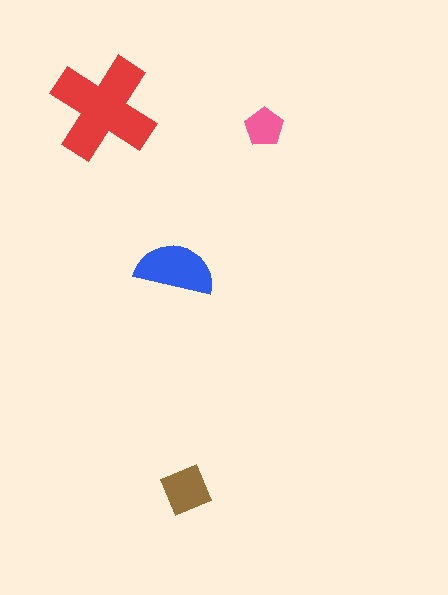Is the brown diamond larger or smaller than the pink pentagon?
Larger.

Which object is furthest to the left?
The red cross is leftmost.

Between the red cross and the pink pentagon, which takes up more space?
The red cross.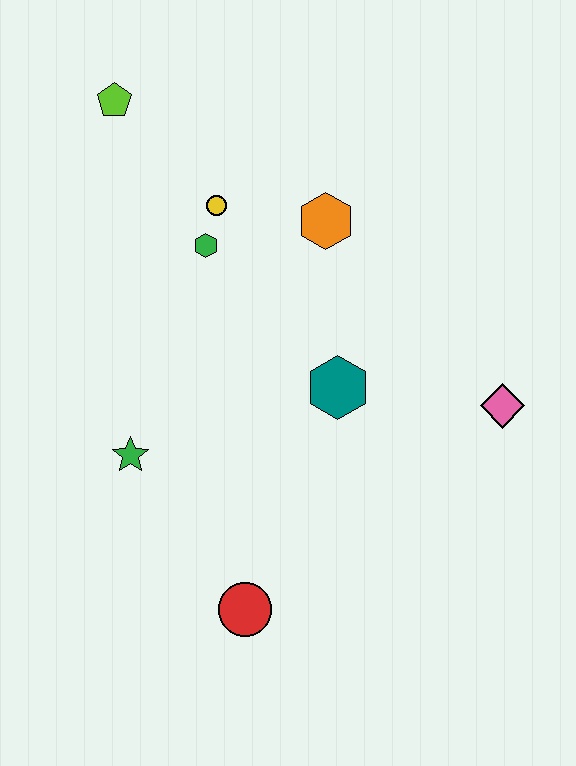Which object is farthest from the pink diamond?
The lime pentagon is farthest from the pink diamond.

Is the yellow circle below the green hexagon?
No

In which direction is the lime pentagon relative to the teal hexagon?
The lime pentagon is above the teal hexagon.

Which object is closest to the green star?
The red circle is closest to the green star.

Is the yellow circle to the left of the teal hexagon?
Yes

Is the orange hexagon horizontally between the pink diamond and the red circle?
Yes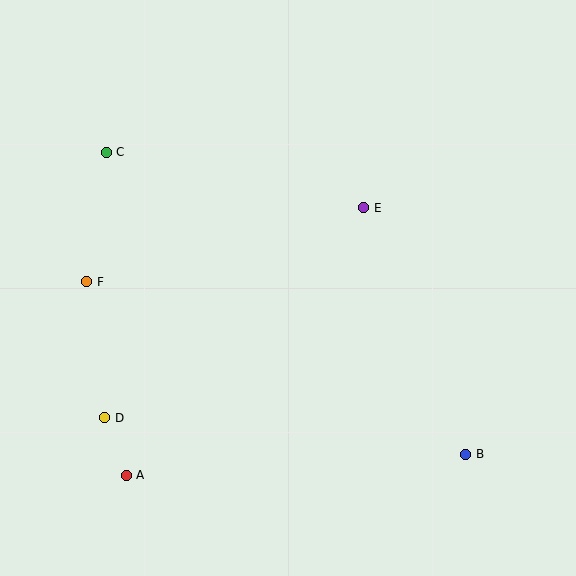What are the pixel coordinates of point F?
Point F is at (87, 282).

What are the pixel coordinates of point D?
Point D is at (105, 418).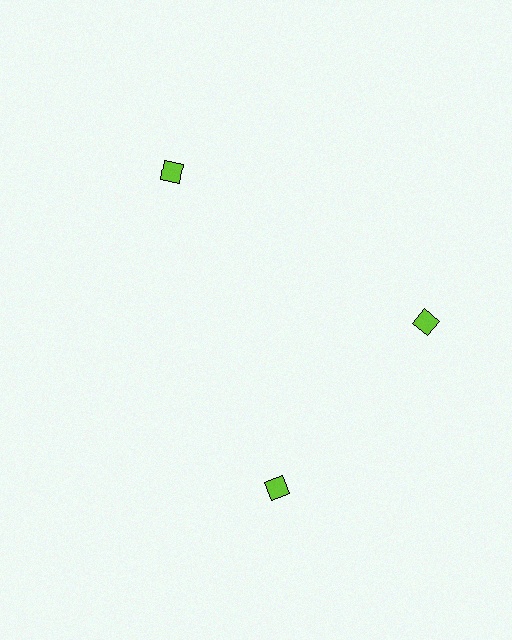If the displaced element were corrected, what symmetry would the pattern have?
It would have 3-fold rotational symmetry — the pattern would map onto itself every 120 degrees.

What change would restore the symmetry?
The symmetry would be restored by rotating it back into even spacing with its neighbors so that all 3 diamonds sit at equal angles and equal distance from the center.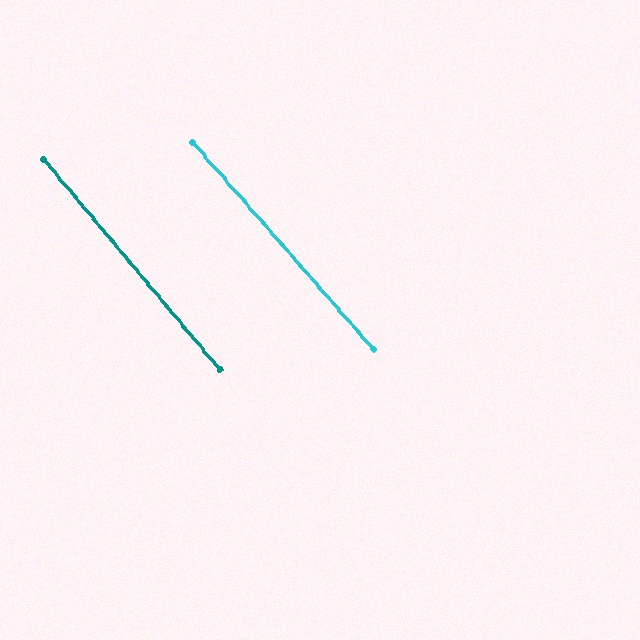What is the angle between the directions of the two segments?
Approximately 1 degree.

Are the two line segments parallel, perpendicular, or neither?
Parallel — their directions differ by only 1.3°.